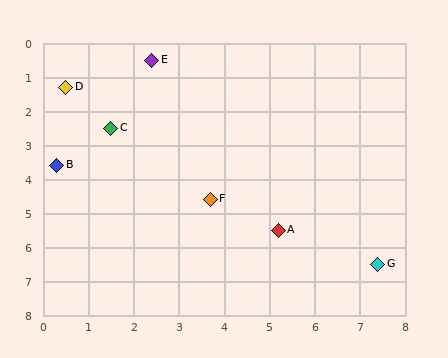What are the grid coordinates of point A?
Point A is at approximately (5.2, 5.5).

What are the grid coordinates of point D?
Point D is at approximately (0.5, 1.3).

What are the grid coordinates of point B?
Point B is at approximately (0.3, 3.6).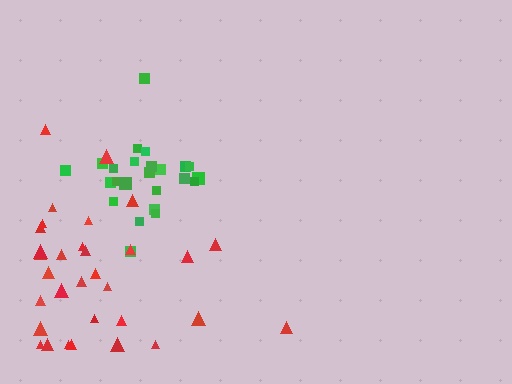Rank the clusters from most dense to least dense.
green, red.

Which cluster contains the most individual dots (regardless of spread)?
Red (32).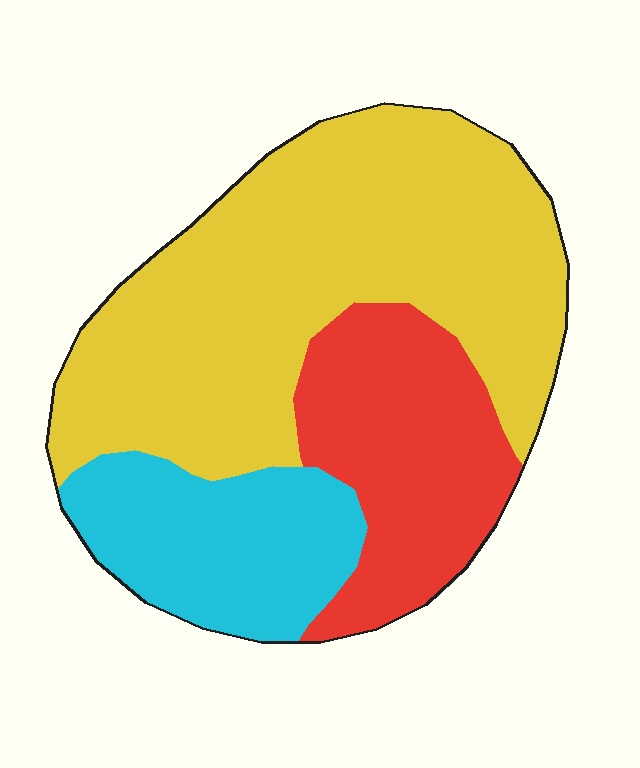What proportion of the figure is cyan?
Cyan covers 20% of the figure.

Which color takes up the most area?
Yellow, at roughly 55%.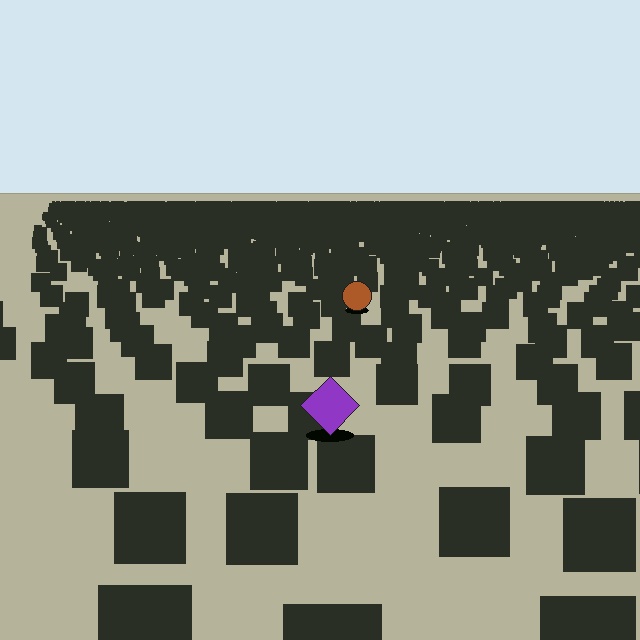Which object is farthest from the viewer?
The brown circle is farthest from the viewer. It appears smaller and the ground texture around it is denser.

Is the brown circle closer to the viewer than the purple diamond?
No. The purple diamond is closer — you can tell from the texture gradient: the ground texture is coarser near it.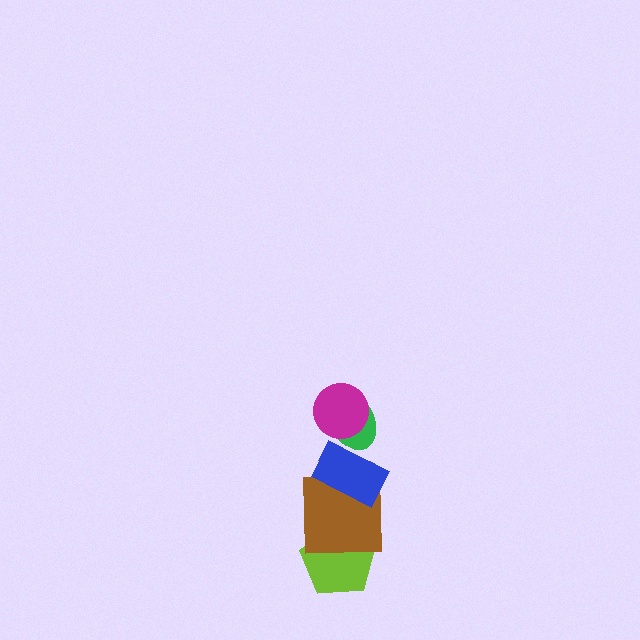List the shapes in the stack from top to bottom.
From top to bottom: the magenta circle, the green ellipse, the blue rectangle, the brown square, the lime pentagon.